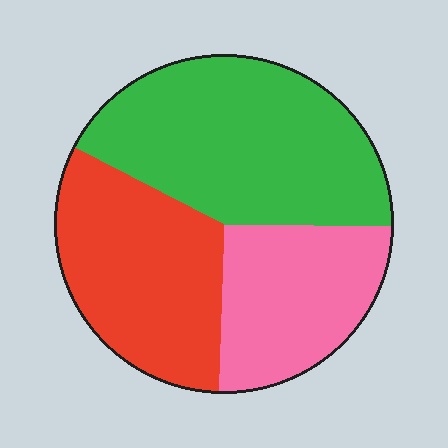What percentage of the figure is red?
Red takes up between a quarter and a half of the figure.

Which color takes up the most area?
Green, at roughly 45%.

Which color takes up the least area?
Pink, at roughly 25%.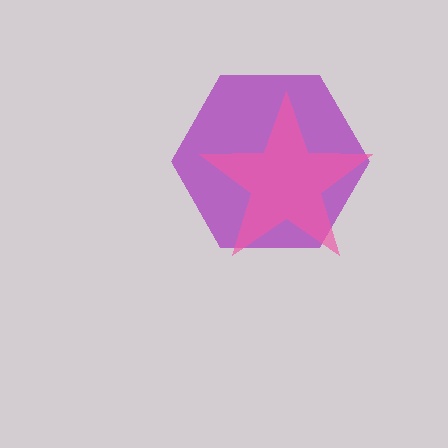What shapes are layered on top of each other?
The layered shapes are: a purple hexagon, a pink star.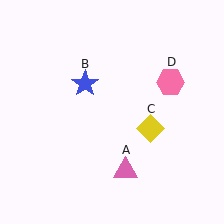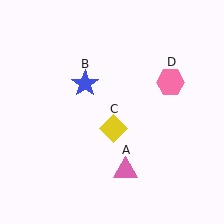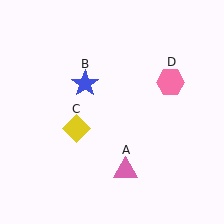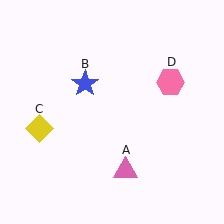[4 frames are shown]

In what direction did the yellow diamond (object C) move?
The yellow diamond (object C) moved left.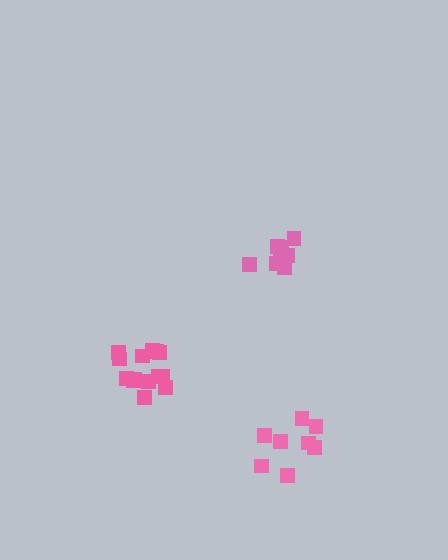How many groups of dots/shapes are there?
There are 3 groups.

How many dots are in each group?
Group 1: 9 dots, Group 2: 8 dots, Group 3: 14 dots (31 total).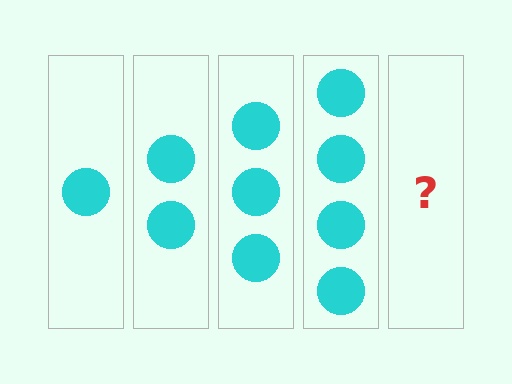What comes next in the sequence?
The next element should be 5 circles.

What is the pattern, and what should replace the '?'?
The pattern is that each step adds one more circle. The '?' should be 5 circles.